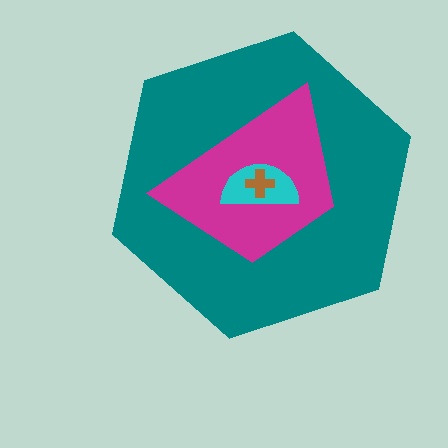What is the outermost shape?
The teal hexagon.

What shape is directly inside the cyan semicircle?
The brown cross.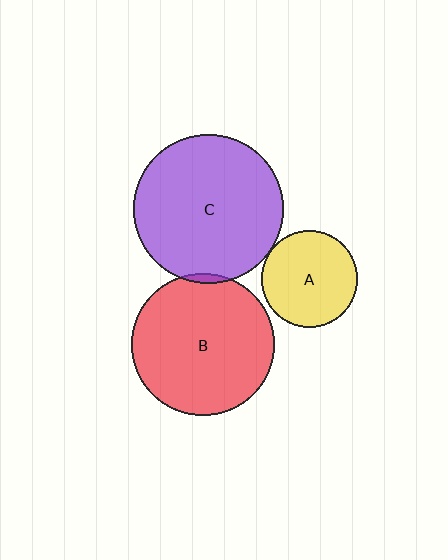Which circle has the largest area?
Circle C (purple).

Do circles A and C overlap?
Yes.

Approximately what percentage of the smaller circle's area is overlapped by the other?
Approximately 5%.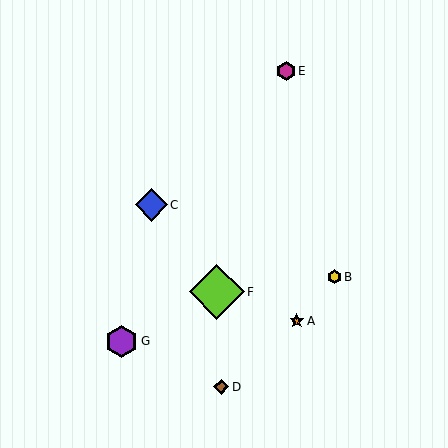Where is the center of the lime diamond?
The center of the lime diamond is at (217, 292).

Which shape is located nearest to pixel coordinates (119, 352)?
The purple hexagon (labeled G) at (122, 341) is nearest to that location.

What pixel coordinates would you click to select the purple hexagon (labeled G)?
Click at (122, 341) to select the purple hexagon G.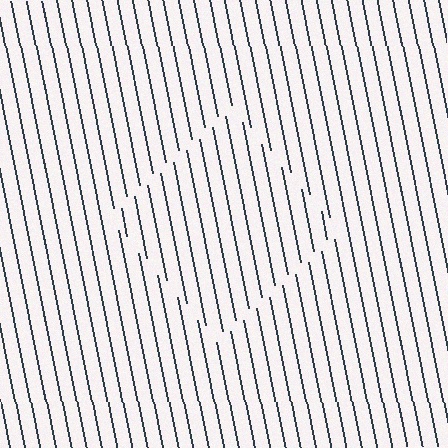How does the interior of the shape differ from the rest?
The interior of the shape contains the same grating, shifted by half a period — the contour is defined by the phase discontinuity where line-ends from the inner and outer gratings abut.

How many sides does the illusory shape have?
4 sides — the line-ends trace a square.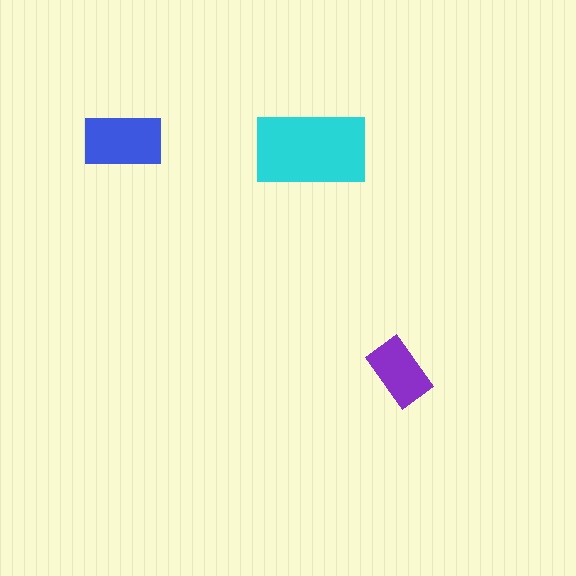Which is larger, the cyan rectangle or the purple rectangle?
The cyan one.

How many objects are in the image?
There are 3 objects in the image.